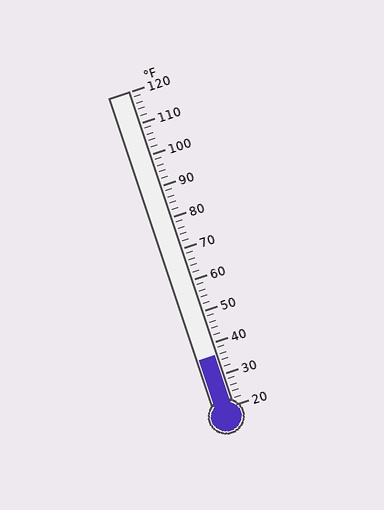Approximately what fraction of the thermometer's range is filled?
The thermometer is filled to approximately 15% of its range.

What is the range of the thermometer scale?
The thermometer scale ranges from 20°F to 120°F.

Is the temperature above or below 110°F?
The temperature is below 110°F.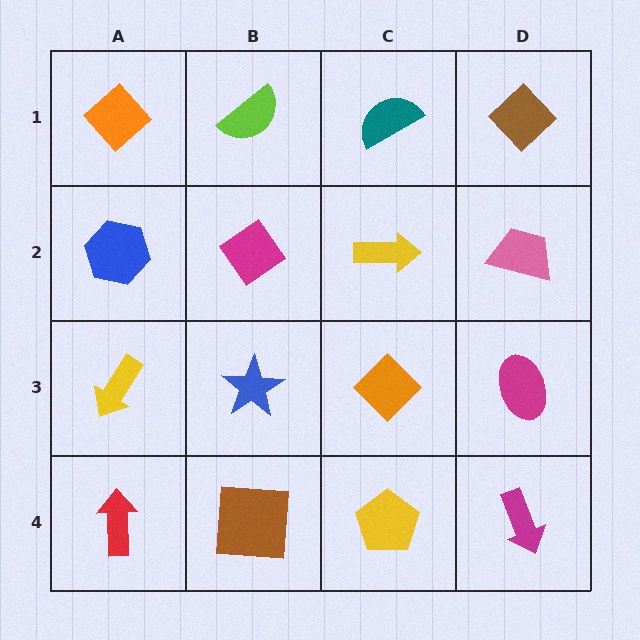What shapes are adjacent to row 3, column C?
A yellow arrow (row 2, column C), a yellow pentagon (row 4, column C), a blue star (row 3, column B), a magenta ellipse (row 3, column D).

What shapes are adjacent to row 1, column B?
A magenta diamond (row 2, column B), an orange diamond (row 1, column A), a teal semicircle (row 1, column C).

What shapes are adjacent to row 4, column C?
An orange diamond (row 3, column C), a brown square (row 4, column B), a magenta arrow (row 4, column D).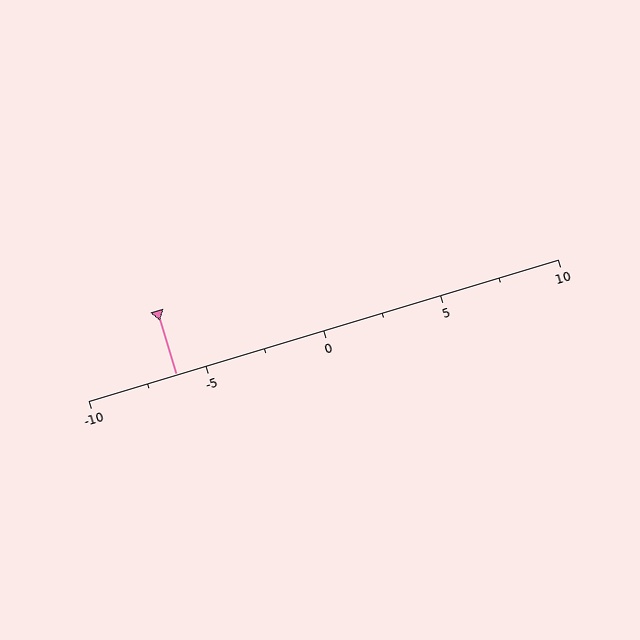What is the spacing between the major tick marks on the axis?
The major ticks are spaced 5 apart.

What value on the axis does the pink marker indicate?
The marker indicates approximately -6.2.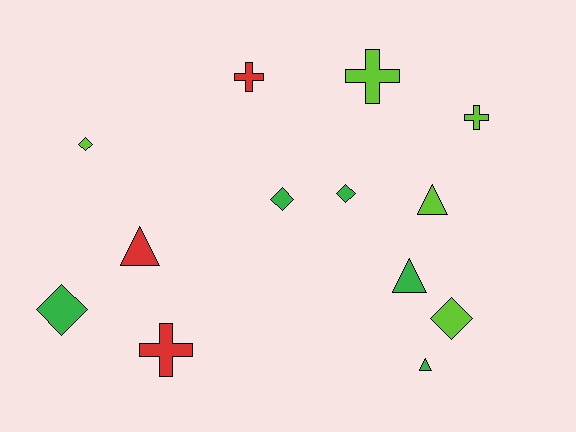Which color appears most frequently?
Lime, with 5 objects.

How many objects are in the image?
There are 13 objects.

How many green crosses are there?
There are no green crosses.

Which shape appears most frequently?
Diamond, with 5 objects.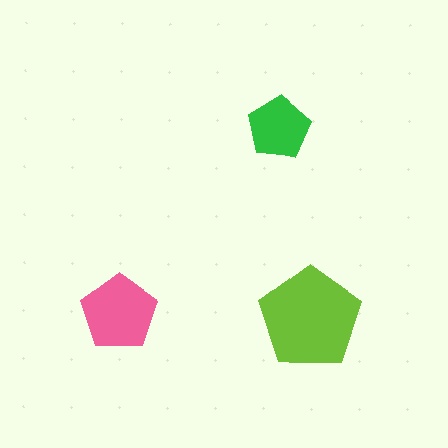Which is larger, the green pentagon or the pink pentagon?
The pink one.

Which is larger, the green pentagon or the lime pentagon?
The lime one.